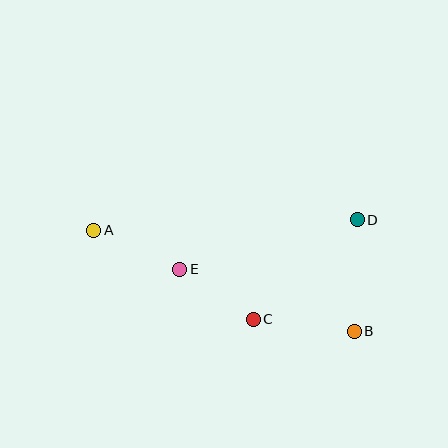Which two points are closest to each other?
Points C and E are closest to each other.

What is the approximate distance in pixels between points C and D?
The distance between C and D is approximately 144 pixels.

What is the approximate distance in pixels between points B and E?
The distance between B and E is approximately 185 pixels.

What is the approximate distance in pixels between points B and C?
The distance between B and C is approximately 102 pixels.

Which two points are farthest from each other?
Points A and B are farthest from each other.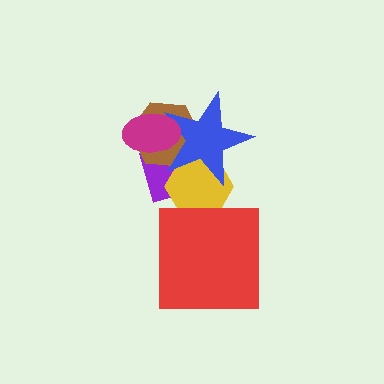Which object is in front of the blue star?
The magenta ellipse is in front of the blue star.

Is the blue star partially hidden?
Yes, it is partially covered by another shape.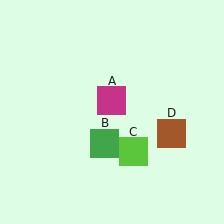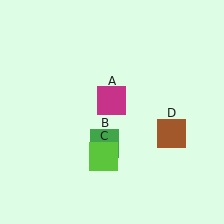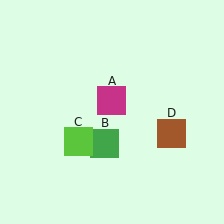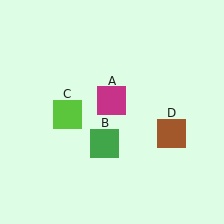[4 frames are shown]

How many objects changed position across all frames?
1 object changed position: lime square (object C).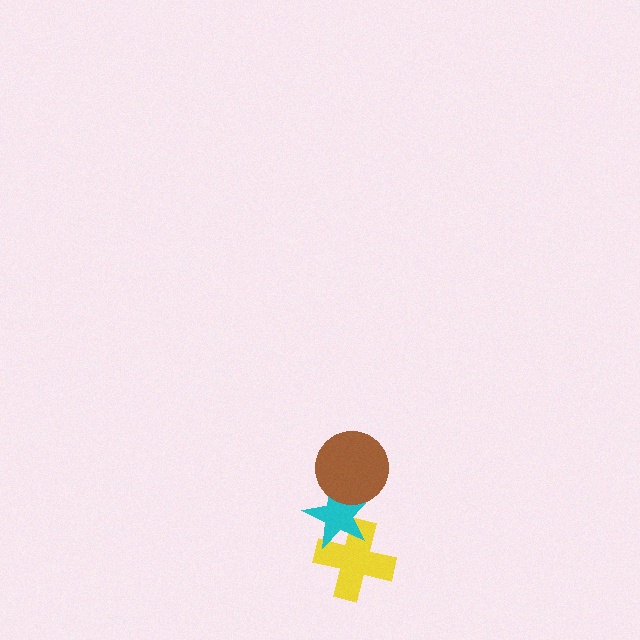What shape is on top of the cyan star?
The brown circle is on top of the cyan star.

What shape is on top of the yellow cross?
The cyan star is on top of the yellow cross.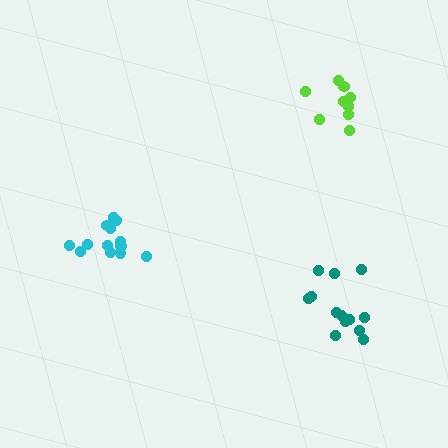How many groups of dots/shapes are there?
There are 3 groups.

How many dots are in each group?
Group 1: 10 dots, Group 2: 13 dots, Group 3: 13 dots (36 total).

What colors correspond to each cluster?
The clusters are colored: lime, teal, cyan.